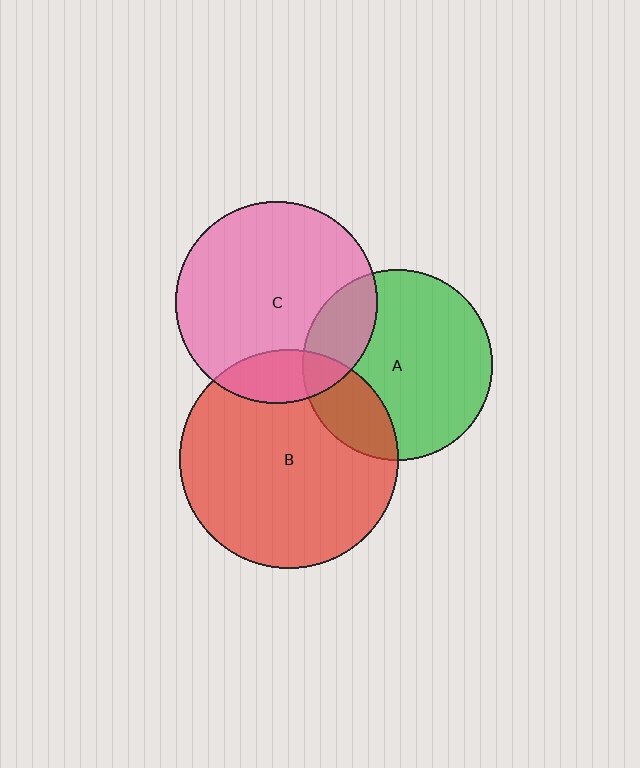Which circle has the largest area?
Circle B (red).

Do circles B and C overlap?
Yes.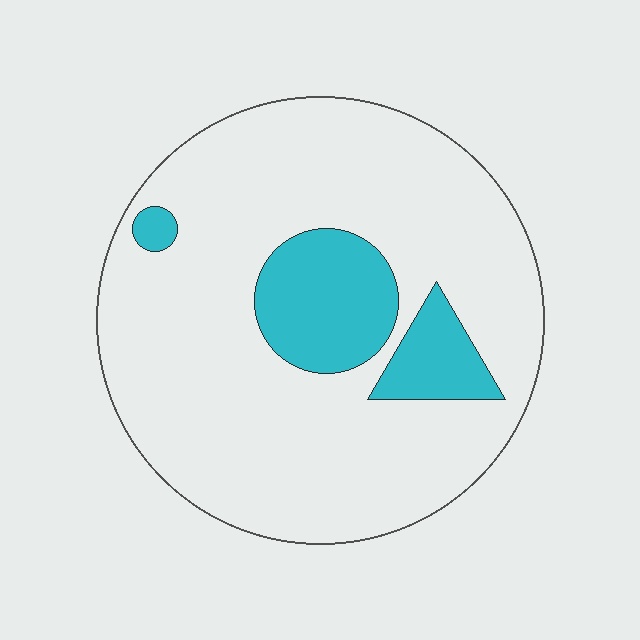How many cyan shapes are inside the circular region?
3.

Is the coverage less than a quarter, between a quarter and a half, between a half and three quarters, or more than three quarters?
Less than a quarter.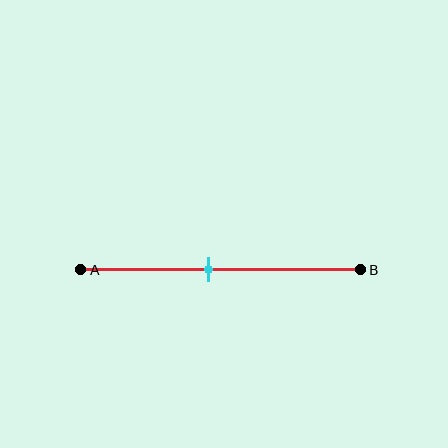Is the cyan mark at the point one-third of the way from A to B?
No, the mark is at about 45% from A, not at the 33% one-third point.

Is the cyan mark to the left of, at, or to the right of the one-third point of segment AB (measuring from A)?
The cyan mark is to the right of the one-third point of segment AB.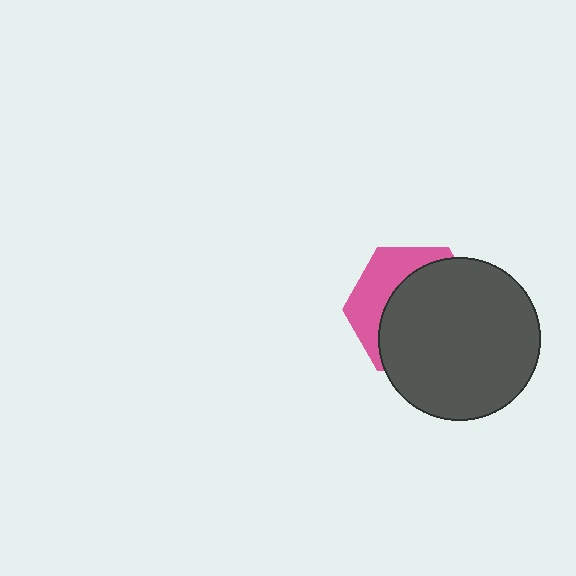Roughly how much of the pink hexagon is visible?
A small part of it is visible (roughly 34%).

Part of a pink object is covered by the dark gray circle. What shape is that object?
It is a hexagon.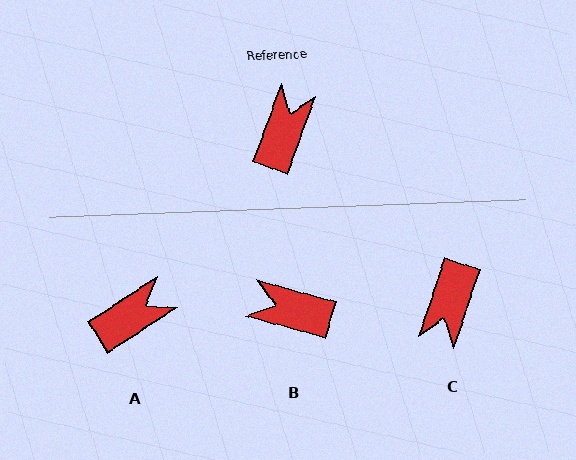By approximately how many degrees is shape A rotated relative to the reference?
Approximately 37 degrees clockwise.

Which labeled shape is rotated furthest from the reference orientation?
C, about 178 degrees away.